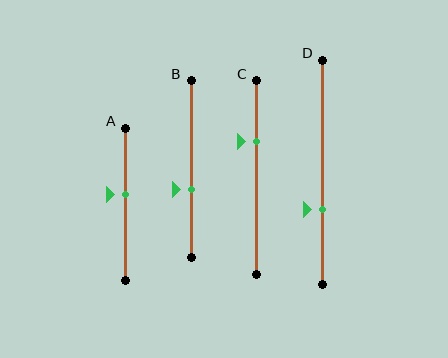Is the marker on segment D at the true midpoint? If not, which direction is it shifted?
No, the marker on segment D is shifted downward by about 17% of the segment length.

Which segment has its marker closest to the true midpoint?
Segment A has its marker closest to the true midpoint.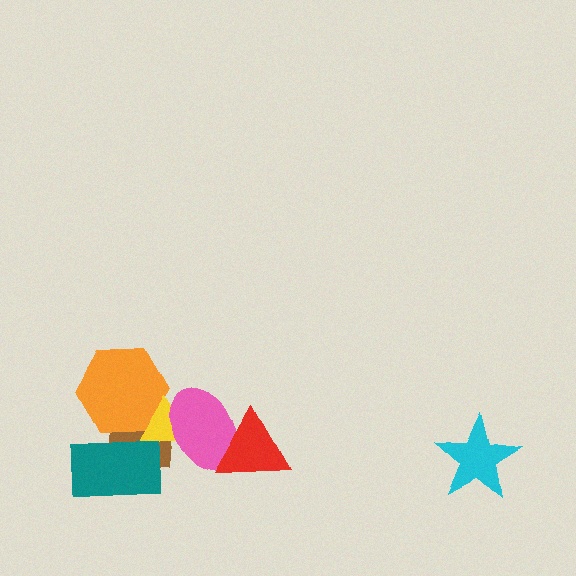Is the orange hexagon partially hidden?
Yes, it is partially covered by another shape.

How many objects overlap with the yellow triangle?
4 objects overlap with the yellow triangle.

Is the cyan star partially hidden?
No, no other shape covers it.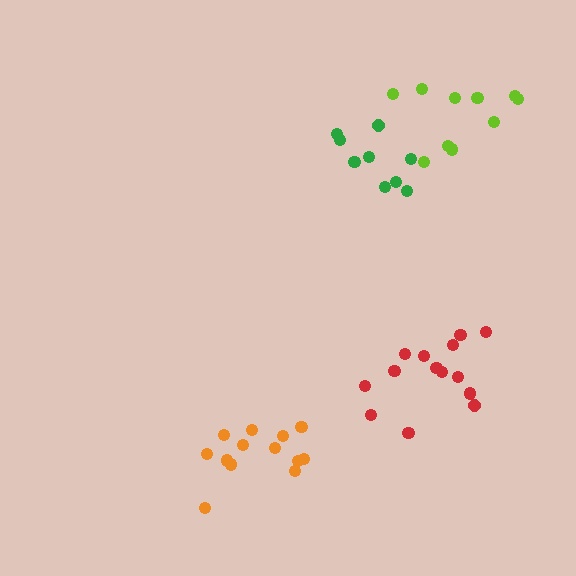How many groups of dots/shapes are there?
There are 4 groups.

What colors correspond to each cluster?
The clusters are colored: green, red, orange, lime.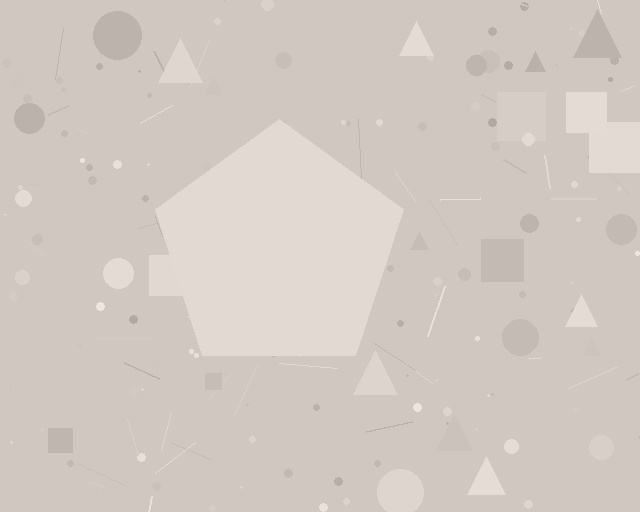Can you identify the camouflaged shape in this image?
The camouflaged shape is a pentagon.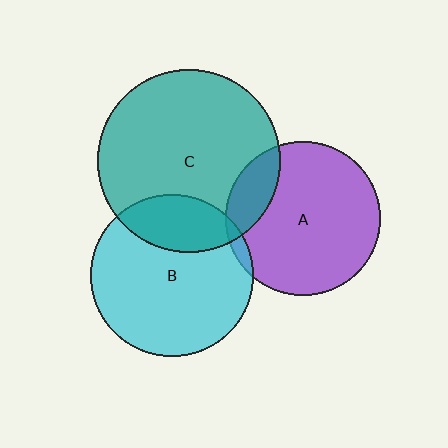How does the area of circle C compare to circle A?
Approximately 1.4 times.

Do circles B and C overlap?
Yes.